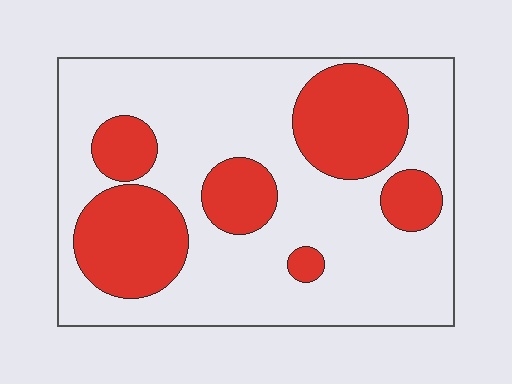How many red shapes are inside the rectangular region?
6.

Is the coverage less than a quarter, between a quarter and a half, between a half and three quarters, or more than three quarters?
Between a quarter and a half.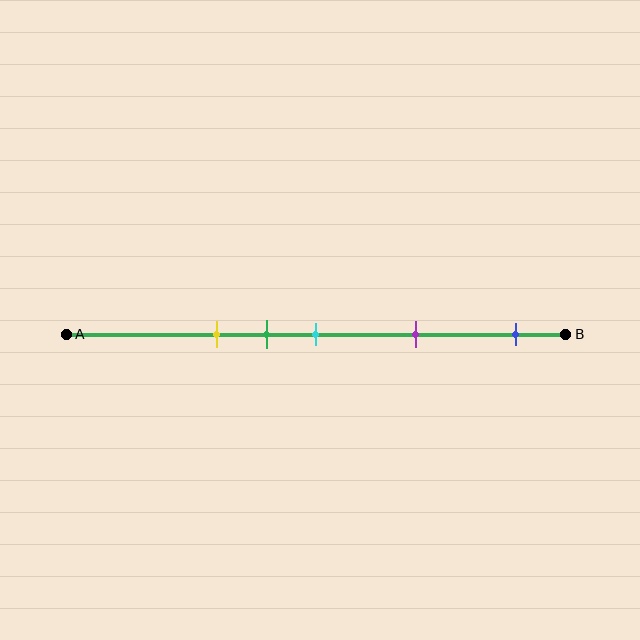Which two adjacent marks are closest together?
The green and cyan marks are the closest adjacent pair.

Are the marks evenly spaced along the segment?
No, the marks are not evenly spaced.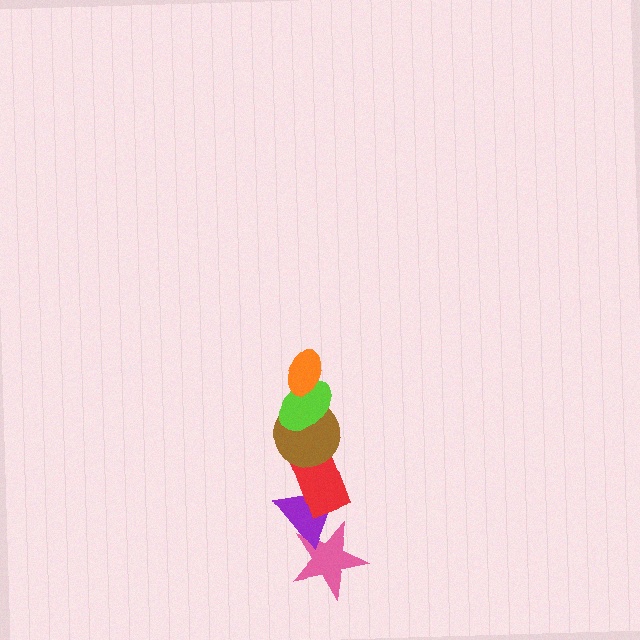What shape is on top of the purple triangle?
The red rectangle is on top of the purple triangle.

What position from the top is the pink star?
The pink star is 6th from the top.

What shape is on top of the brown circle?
The lime ellipse is on top of the brown circle.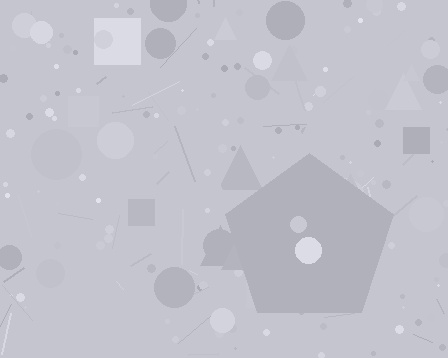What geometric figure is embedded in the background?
A pentagon is embedded in the background.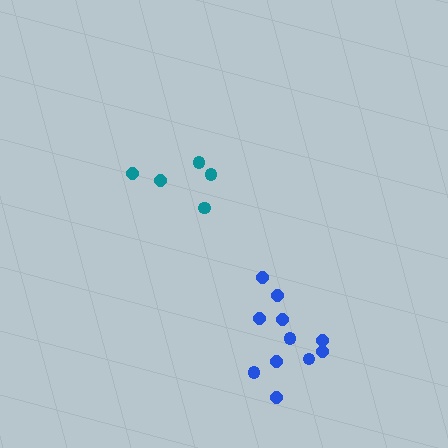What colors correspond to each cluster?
The clusters are colored: blue, teal.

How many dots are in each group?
Group 1: 11 dots, Group 2: 5 dots (16 total).